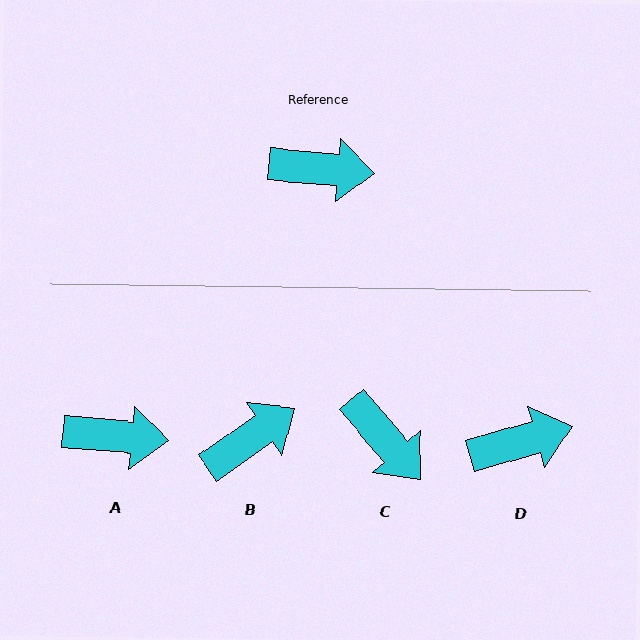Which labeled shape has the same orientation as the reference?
A.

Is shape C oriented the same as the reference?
No, it is off by about 44 degrees.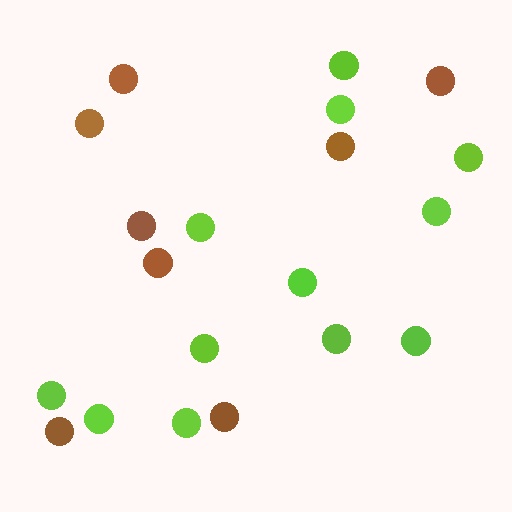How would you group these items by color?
There are 2 groups: one group of brown circles (8) and one group of lime circles (12).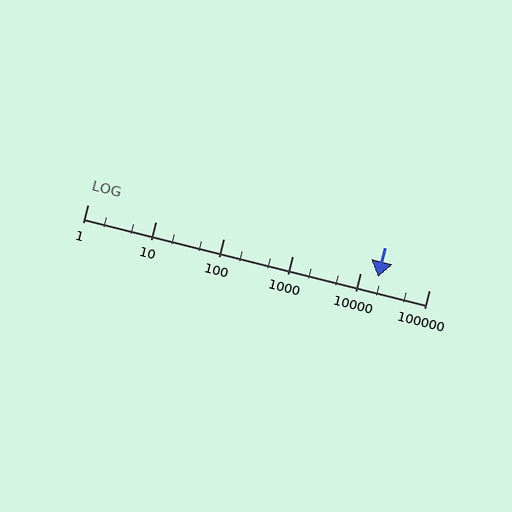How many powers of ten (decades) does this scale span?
The scale spans 5 decades, from 1 to 100000.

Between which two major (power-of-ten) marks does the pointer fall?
The pointer is between 10000 and 100000.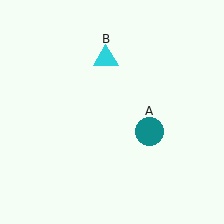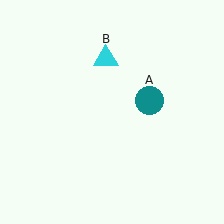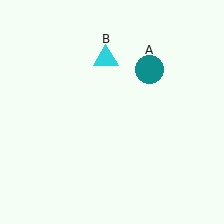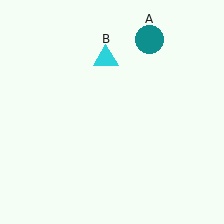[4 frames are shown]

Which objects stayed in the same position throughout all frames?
Cyan triangle (object B) remained stationary.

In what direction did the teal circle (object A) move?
The teal circle (object A) moved up.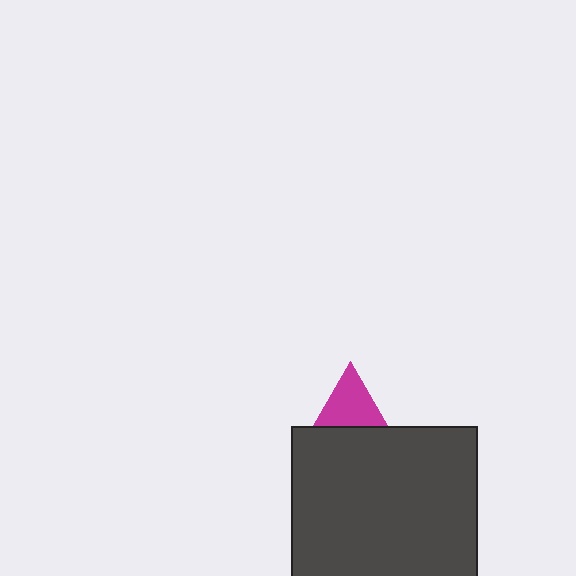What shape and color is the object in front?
The object in front is a dark gray rectangle.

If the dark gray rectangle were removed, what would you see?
You would see the complete magenta triangle.